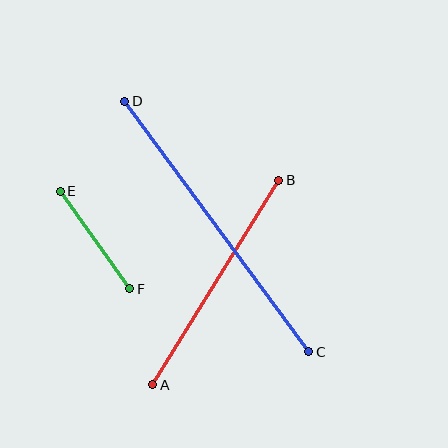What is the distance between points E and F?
The distance is approximately 120 pixels.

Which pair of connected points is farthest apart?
Points C and D are farthest apart.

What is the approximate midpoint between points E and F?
The midpoint is at approximately (95, 240) pixels.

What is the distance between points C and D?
The distance is approximately 311 pixels.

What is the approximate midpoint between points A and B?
The midpoint is at approximately (216, 282) pixels.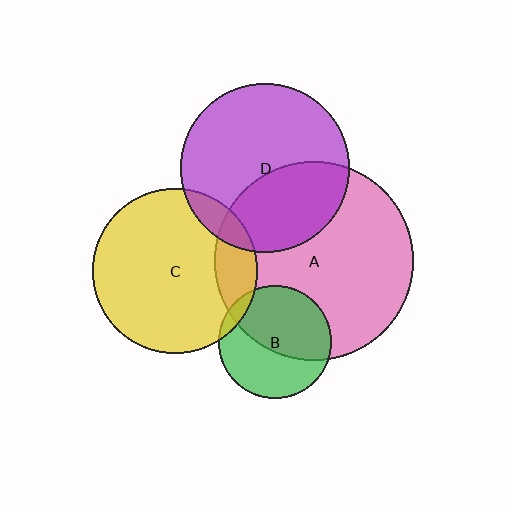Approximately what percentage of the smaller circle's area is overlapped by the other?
Approximately 10%.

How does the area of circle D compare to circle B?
Approximately 2.3 times.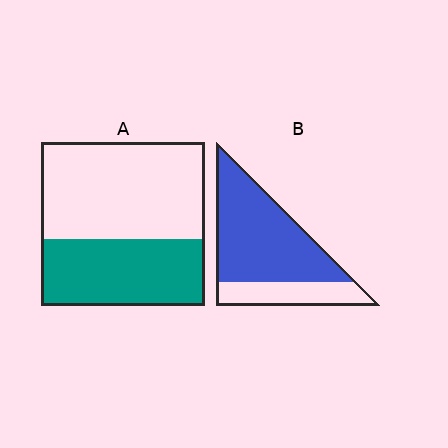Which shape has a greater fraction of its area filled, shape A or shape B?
Shape B.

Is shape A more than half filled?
No.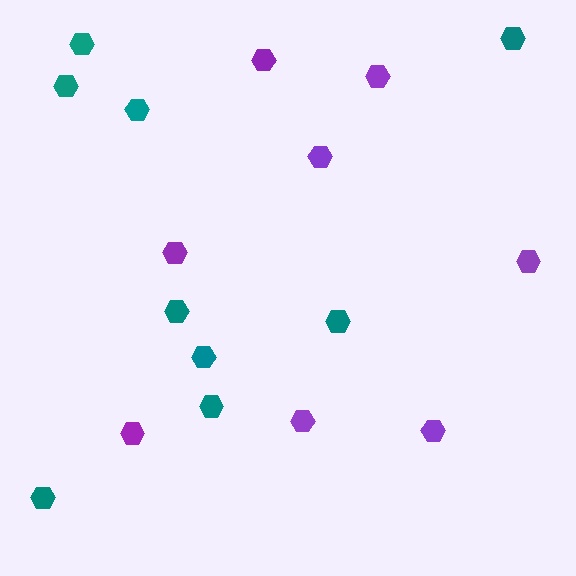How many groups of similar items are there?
There are 2 groups: one group of purple hexagons (8) and one group of teal hexagons (9).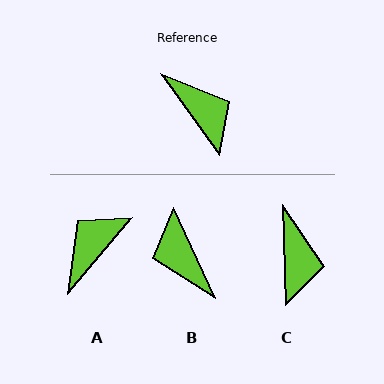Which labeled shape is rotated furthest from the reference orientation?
B, about 169 degrees away.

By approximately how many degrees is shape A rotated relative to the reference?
Approximately 104 degrees counter-clockwise.